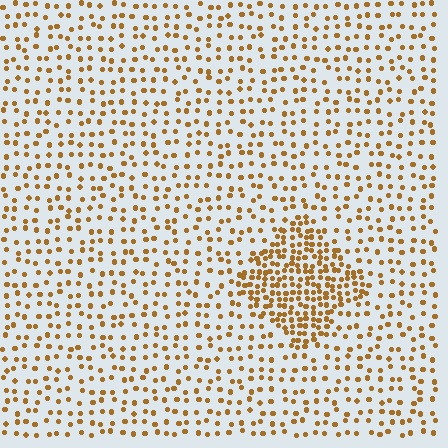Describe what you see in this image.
The image contains small brown elements arranged at two different densities. A diamond-shaped region is visible where the elements are more densely packed than the surrounding area.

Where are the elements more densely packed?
The elements are more densely packed inside the diamond boundary.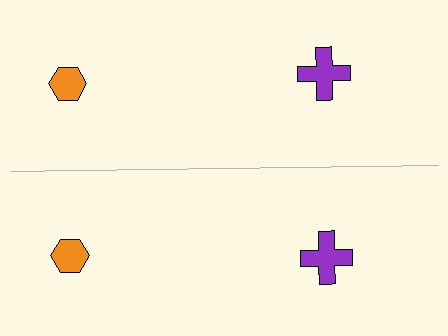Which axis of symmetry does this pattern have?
The pattern has a horizontal axis of symmetry running through the center of the image.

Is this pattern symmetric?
Yes, this pattern has bilateral (reflection) symmetry.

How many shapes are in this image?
There are 4 shapes in this image.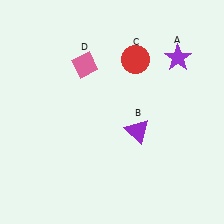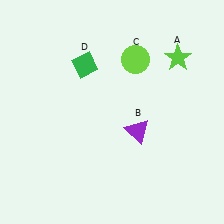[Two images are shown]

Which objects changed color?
A changed from purple to lime. C changed from red to lime. D changed from pink to green.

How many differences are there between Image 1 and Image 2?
There are 3 differences between the two images.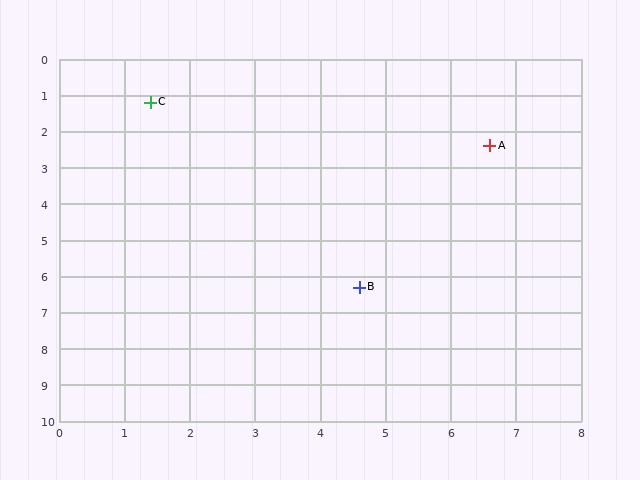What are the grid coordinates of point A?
Point A is at approximately (6.6, 2.4).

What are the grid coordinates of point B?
Point B is at approximately (4.6, 6.3).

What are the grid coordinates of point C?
Point C is at approximately (1.4, 1.2).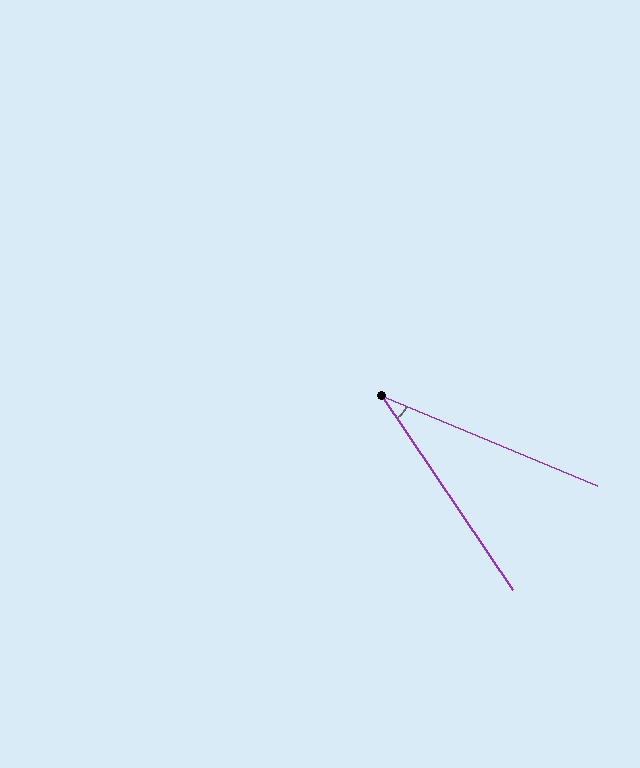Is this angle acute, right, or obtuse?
It is acute.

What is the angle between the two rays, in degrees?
Approximately 33 degrees.